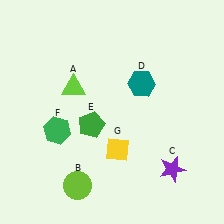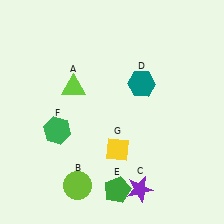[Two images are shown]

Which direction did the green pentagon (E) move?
The green pentagon (E) moved down.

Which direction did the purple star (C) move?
The purple star (C) moved left.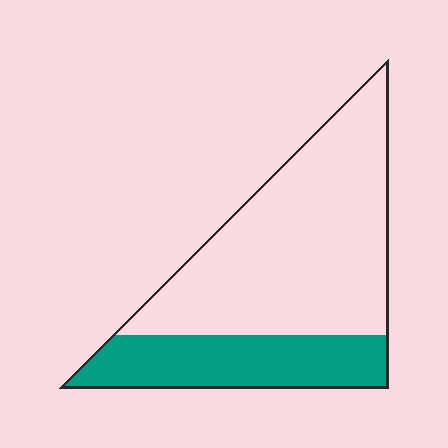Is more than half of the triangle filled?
No.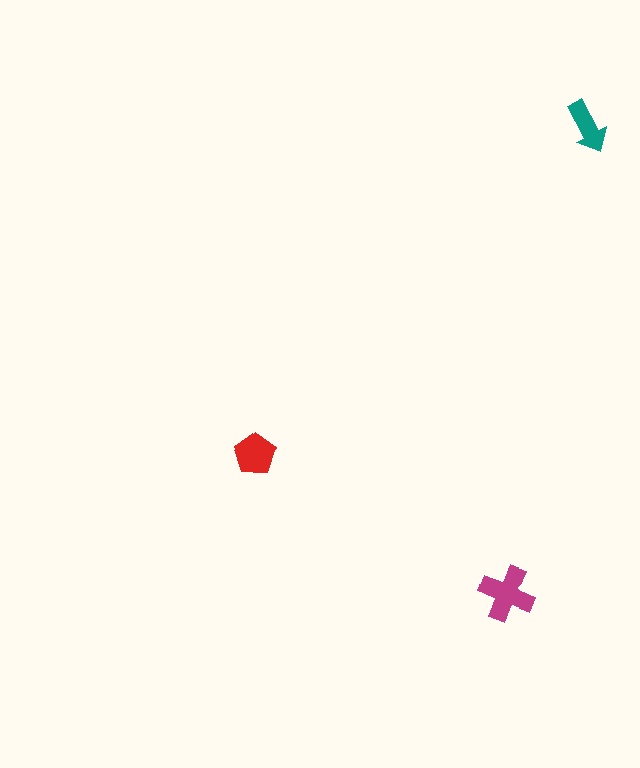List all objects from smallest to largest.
The teal arrow, the red pentagon, the magenta cross.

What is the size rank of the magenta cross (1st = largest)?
1st.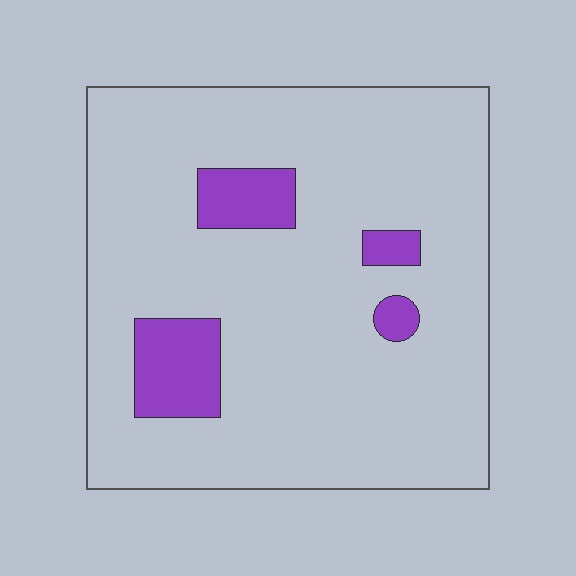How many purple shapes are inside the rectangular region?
4.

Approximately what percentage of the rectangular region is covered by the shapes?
Approximately 10%.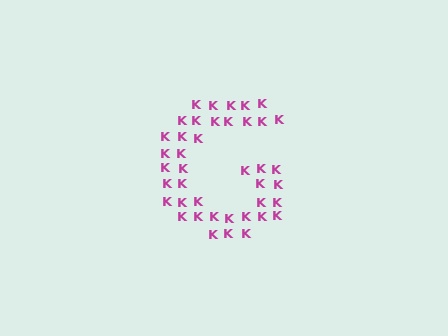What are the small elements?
The small elements are letter K's.